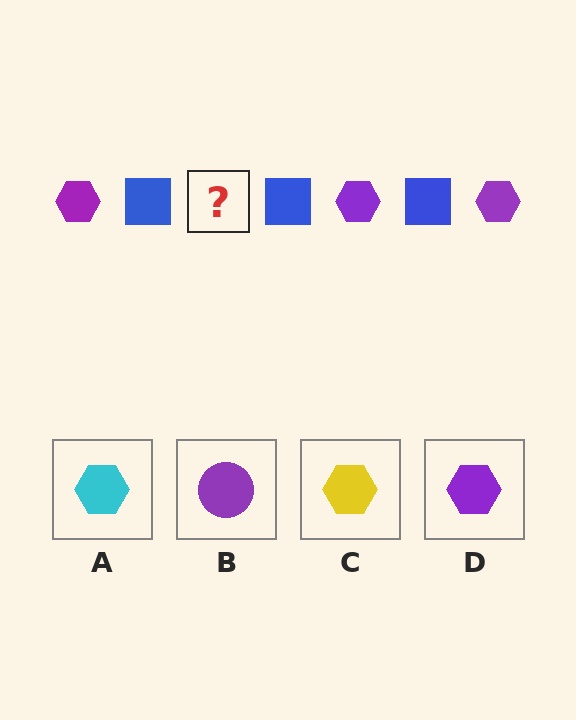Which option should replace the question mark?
Option D.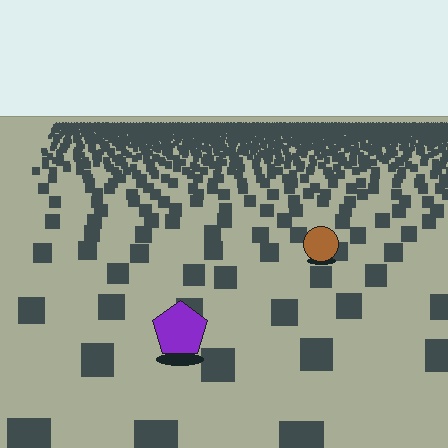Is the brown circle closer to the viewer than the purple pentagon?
No. The purple pentagon is closer — you can tell from the texture gradient: the ground texture is coarser near it.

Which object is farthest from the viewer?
The brown circle is farthest from the viewer. It appears smaller and the ground texture around it is denser.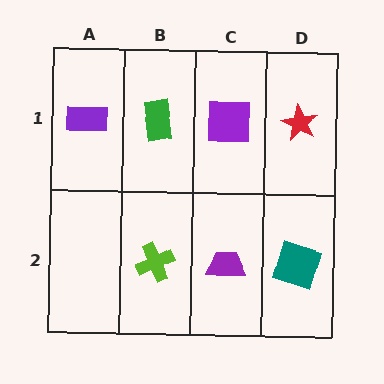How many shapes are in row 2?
3 shapes.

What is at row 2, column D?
A teal square.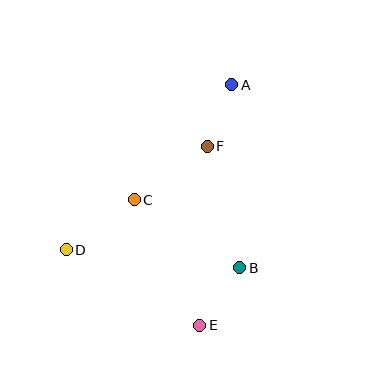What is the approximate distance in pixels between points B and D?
The distance between B and D is approximately 175 pixels.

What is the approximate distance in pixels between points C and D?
The distance between C and D is approximately 85 pixels.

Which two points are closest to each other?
Points A and F are closest to each other.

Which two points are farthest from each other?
Points A and E are farthest from each other.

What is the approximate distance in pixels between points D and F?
The distance between D and F is approximately 175 pixels.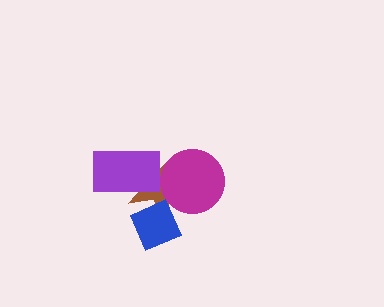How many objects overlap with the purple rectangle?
1 object overlaps with the purple rectangle.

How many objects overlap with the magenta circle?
1 object overlaps with the magenta circle.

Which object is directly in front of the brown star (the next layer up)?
The magenta circle is directly in front of the brown star.